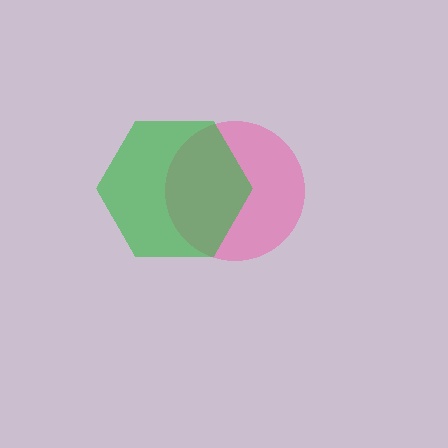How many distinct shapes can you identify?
There are 2 distinct shapes: a pink circle, a green hexagon.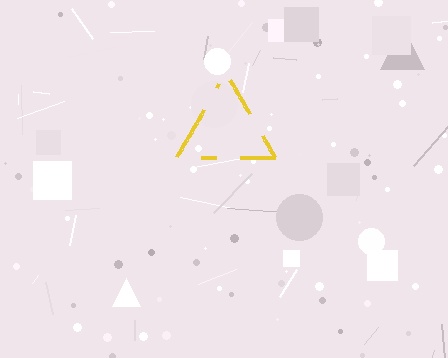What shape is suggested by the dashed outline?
The dashed outline suggests a triangle.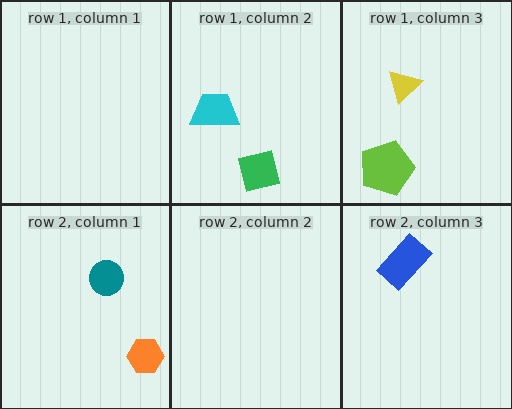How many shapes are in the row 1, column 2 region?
2.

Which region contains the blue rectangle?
The row 2, column 3 region.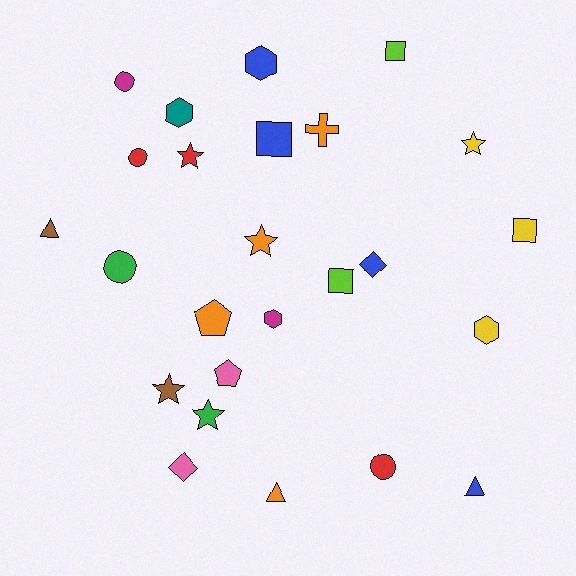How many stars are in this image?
There are 5 stars.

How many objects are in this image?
There are 25 objects.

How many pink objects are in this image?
There are 2 pink objects.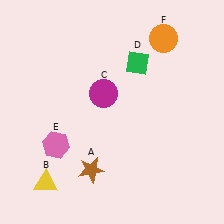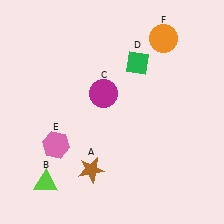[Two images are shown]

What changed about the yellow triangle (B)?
In Image 1, B is yellow. In Image 2, it changed to lime.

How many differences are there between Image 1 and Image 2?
There is 1 difference between the two images.